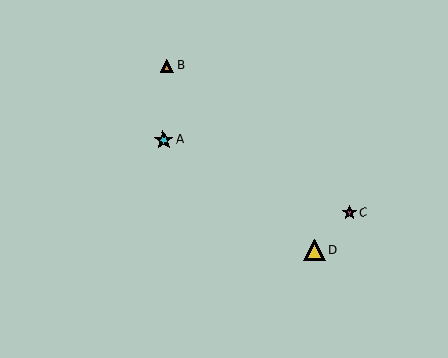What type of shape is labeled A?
Shape A is a cyan star.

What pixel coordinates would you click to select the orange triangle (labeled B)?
Click at (167, 66) to select the orange triangle B.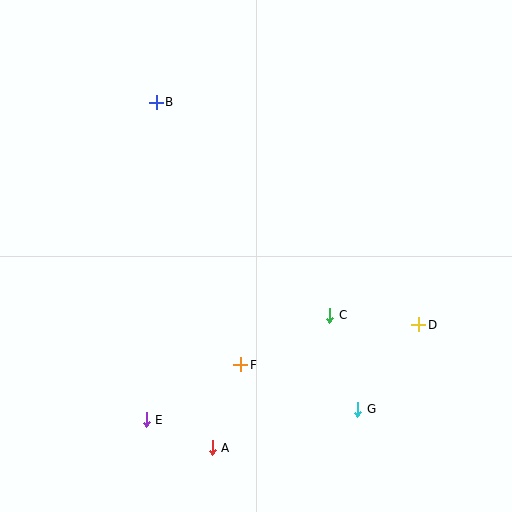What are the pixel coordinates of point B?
Point B is at (156, 102).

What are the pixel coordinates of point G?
Point G is at (358, 409).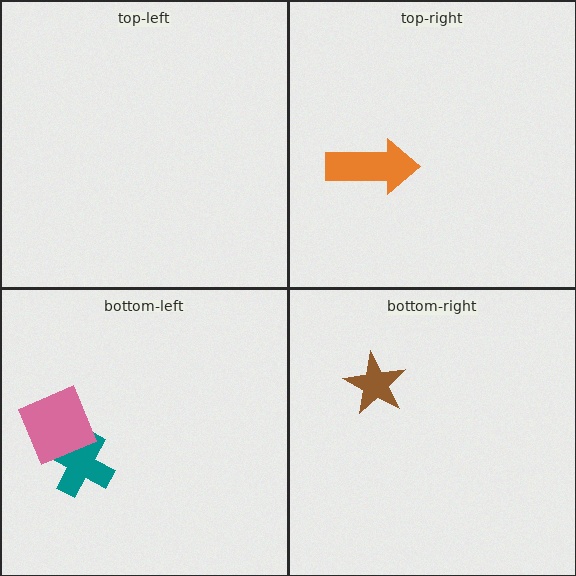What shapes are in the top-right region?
The orange arrow.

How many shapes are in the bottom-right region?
1.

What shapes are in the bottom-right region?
The brown star.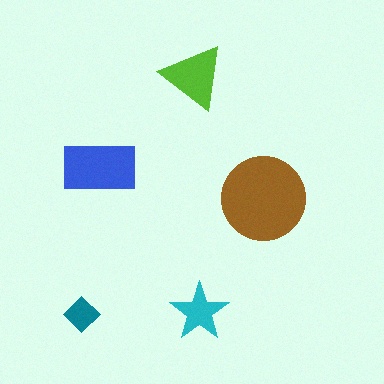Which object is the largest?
The brown circle.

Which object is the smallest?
The teal diamond.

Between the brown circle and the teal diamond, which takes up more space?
The brown circle.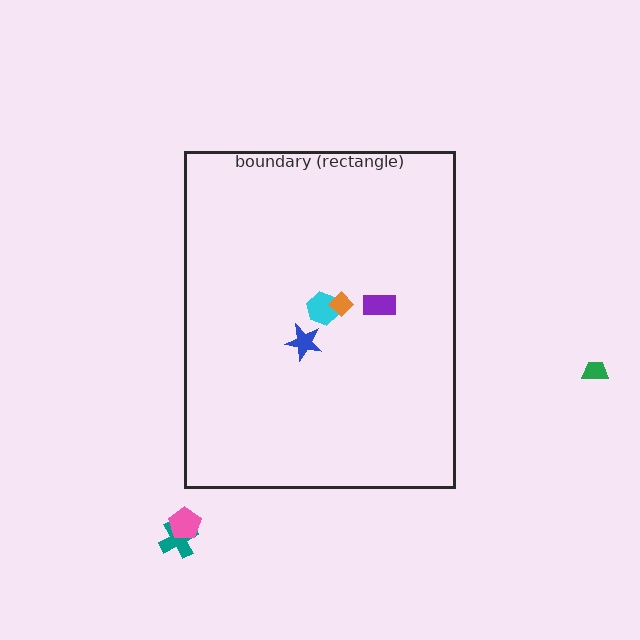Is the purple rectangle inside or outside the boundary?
Inside.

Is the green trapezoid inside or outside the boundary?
Outside.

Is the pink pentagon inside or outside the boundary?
Outside.